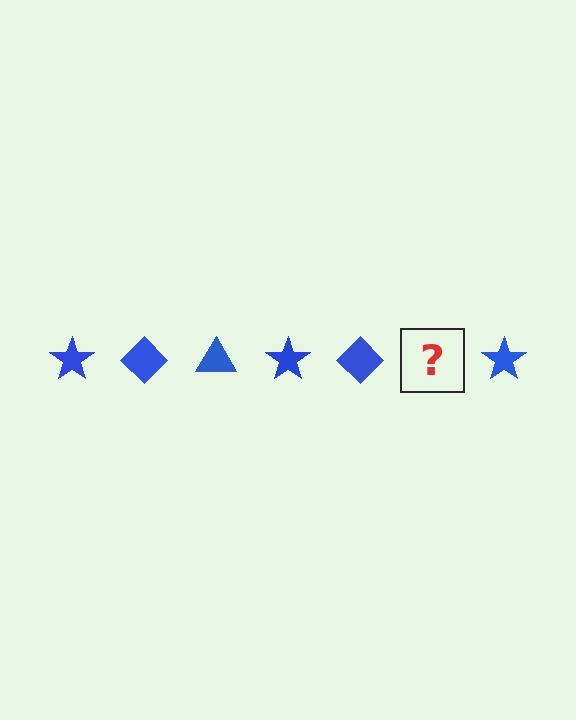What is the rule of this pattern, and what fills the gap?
The rule is that the pattern cycles through star, diamond, triangle shapes in blue. The gap should be filled with a blue triangle.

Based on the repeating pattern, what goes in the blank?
The blank should be a blue triangle.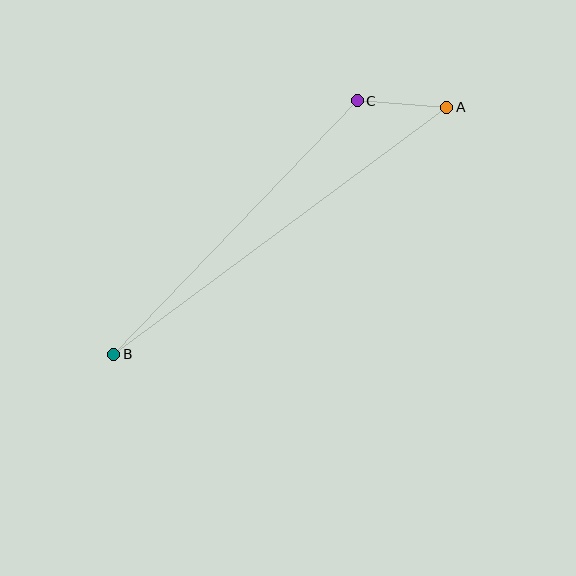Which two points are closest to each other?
Points A and C are closest to each other.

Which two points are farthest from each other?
Points A and B are farthest from each other.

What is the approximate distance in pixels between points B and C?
The distance between B and C is approximately 351 pixels.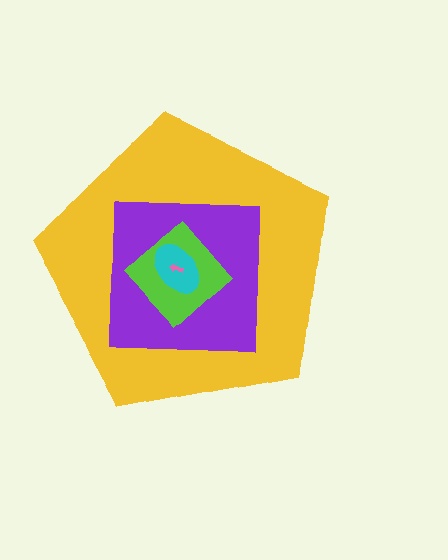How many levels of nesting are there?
5.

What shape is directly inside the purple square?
The lime diamond.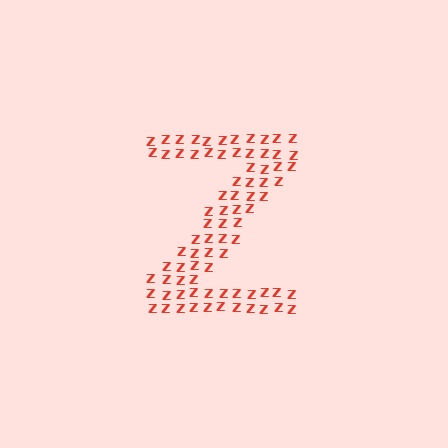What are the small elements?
The small elements are letter Z's.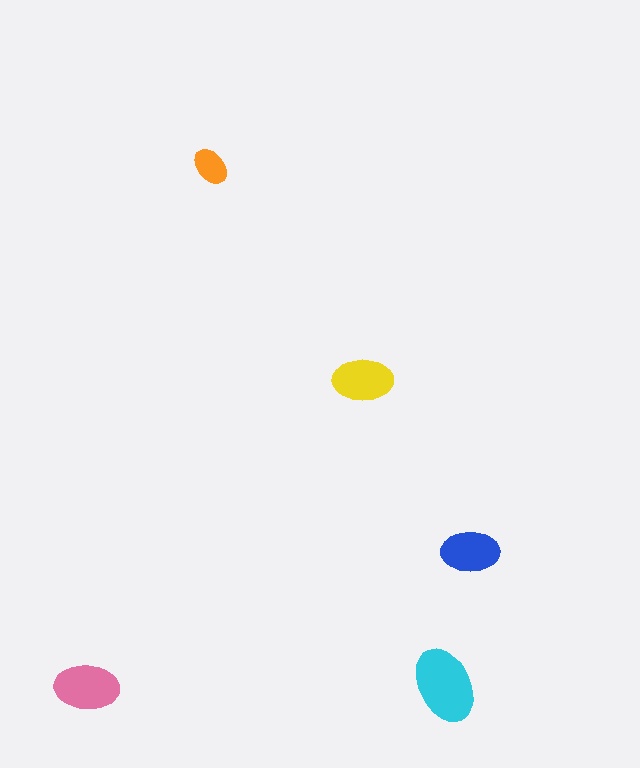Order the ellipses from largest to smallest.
the cyan one, the pink one, the yellow one, the blue one, the orange one.